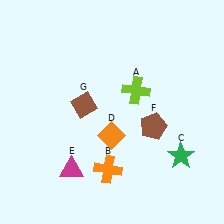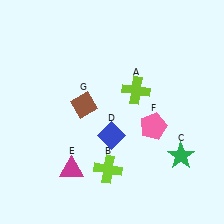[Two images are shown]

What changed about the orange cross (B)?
In Image 1, B is orange. In Image 2, it changed to lime.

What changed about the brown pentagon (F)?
In Image 1, F is brown. In Image 2, it changed to pink.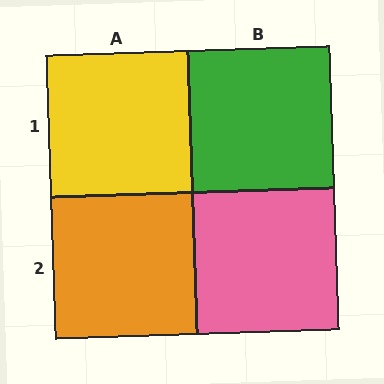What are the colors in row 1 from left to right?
Yellow, green.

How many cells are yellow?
1 cell is yellow.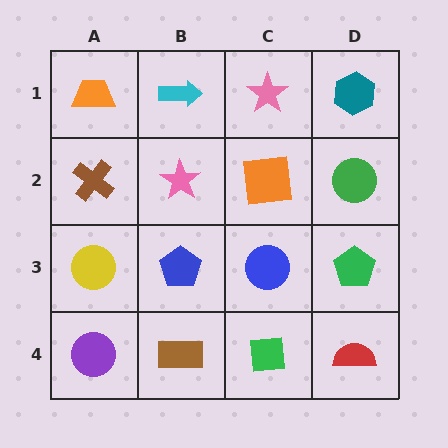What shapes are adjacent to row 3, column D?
A green circle (row 2, column D), a red semicircle (row 4, column D), a blue circle (row 3, column C).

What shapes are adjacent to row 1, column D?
A green circle (row 2, column D), a pink star (row 1, column C).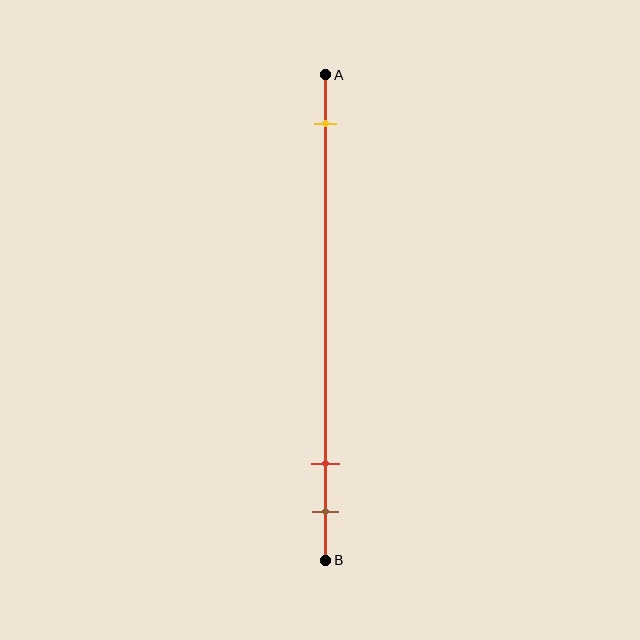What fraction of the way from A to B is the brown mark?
The brown mark is approximately 90% (0.9) of the way from A to B.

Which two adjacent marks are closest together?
The red and brown marks are the closest adjacent pair.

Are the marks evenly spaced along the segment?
No, the marks are not evenly spaced.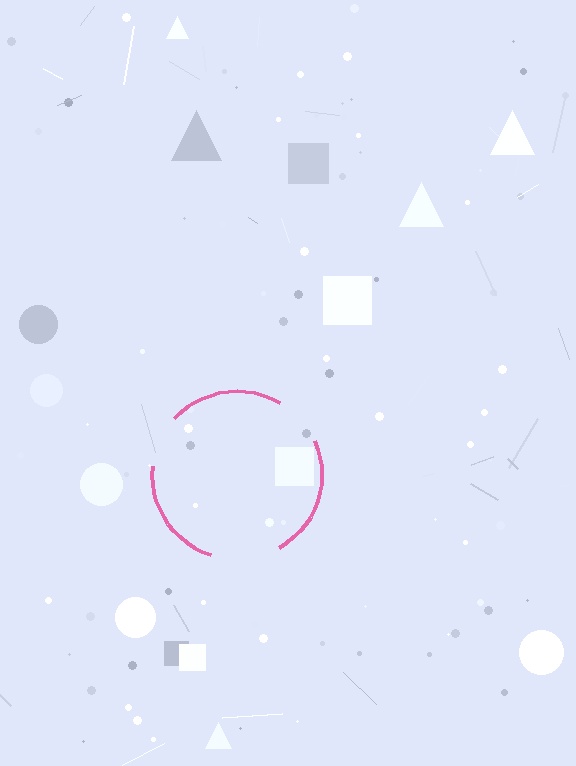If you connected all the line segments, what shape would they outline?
They would outline a circle.